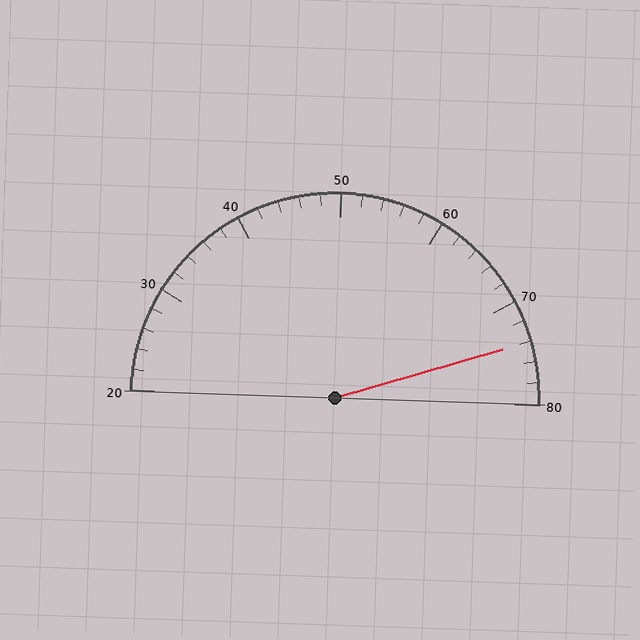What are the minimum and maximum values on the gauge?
The gauge ranges from 20 to 80.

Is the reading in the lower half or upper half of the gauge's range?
The reading is in the upper half of the range (20 to 80).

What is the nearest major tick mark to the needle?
The nearest major tick mark is 70.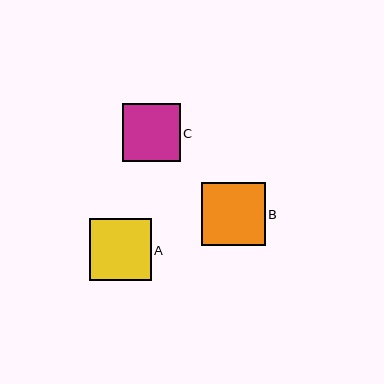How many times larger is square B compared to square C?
Square B is approximately 1.1 times the size of square C.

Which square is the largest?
Square B is the largest with a size of approximately 64 pixels.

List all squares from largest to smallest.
From largest to smallest: B, A, C.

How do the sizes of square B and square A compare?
Square B and square A are approximately the same size.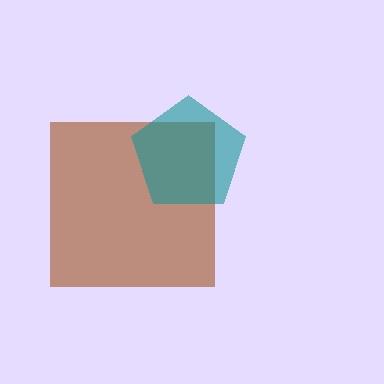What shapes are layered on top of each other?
The layered shapes are: a brown square, a teal pentagon.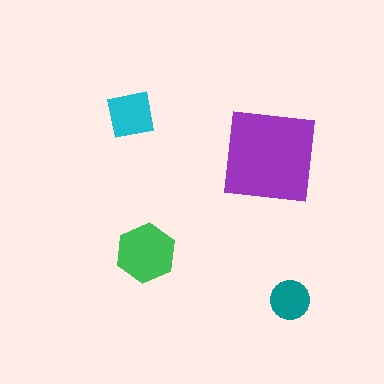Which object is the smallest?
The teal circle.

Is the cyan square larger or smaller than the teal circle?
Larger.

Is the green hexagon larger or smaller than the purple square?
Smaller.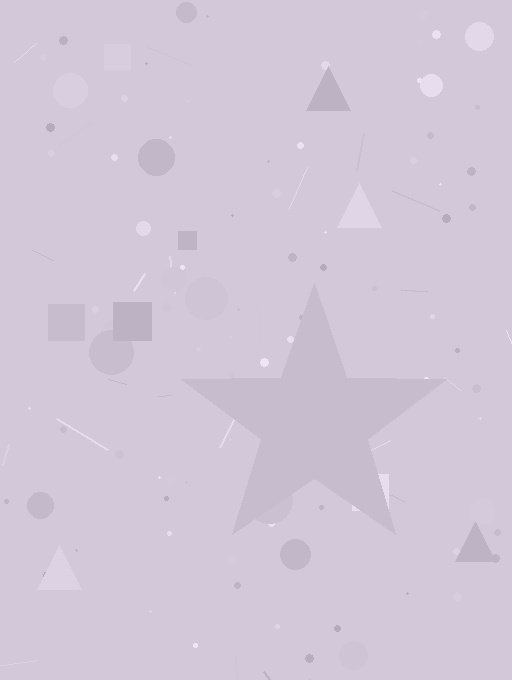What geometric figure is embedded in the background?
A star is embedded in the background.